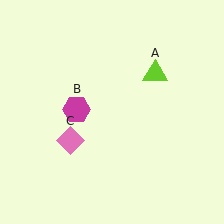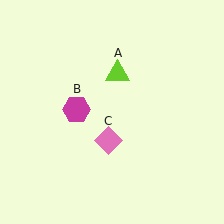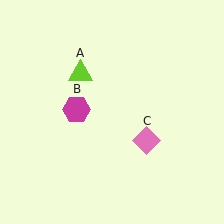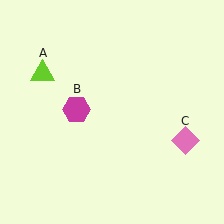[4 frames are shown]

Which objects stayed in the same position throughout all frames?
Magenta hexagon (object B) remained stationary.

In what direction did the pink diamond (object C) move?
The pink diamond (object C) moved right.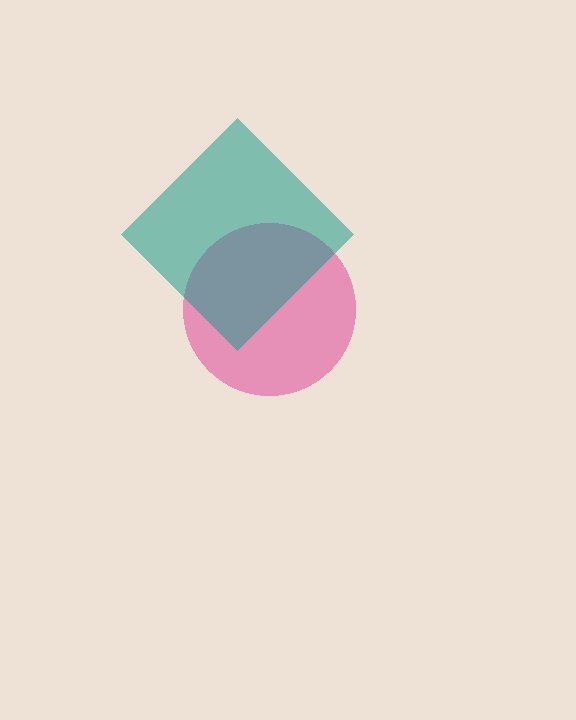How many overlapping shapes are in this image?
There are 2 overlapping shapes in the image.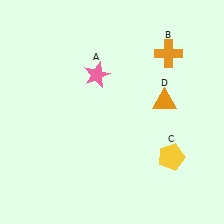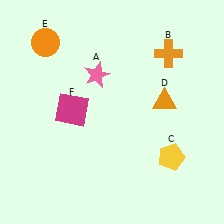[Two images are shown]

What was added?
An orange circle (E), a magenta square (F) were added in Image 2.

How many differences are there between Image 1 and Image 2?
There are 2 differences between the two images.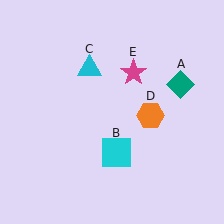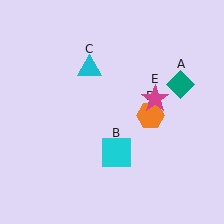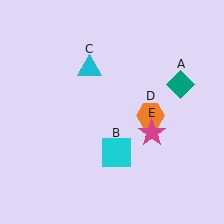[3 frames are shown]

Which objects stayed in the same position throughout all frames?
Teal diamond (object A) and cyan square (object B) and cyan triangle (object C) and orange hexagon (object D) remained stationary.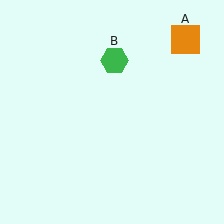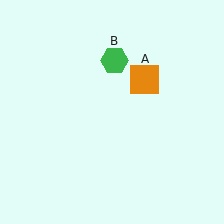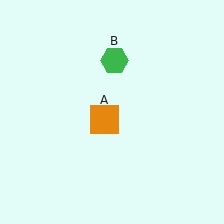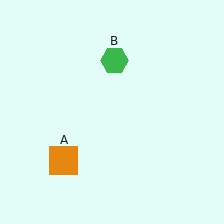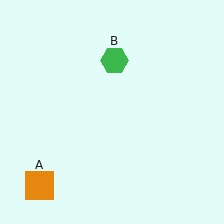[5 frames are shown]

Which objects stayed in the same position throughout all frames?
Green hexagon (object B) remained stationary.